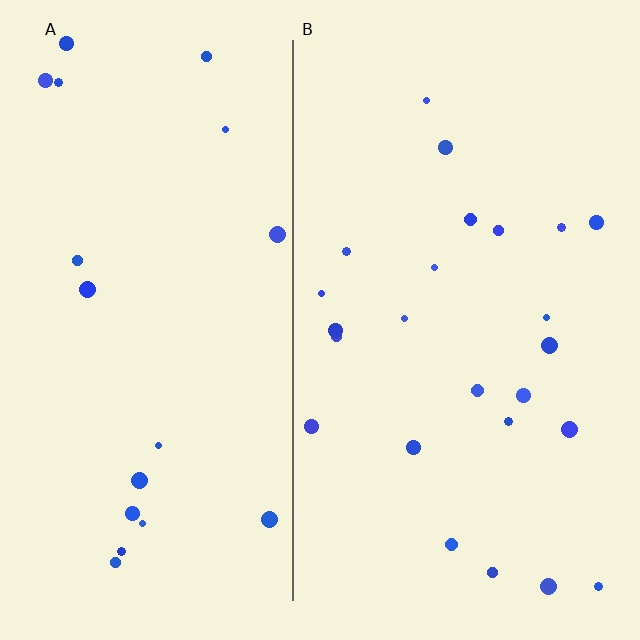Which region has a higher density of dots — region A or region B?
B (the right).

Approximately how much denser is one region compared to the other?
Approximately 1.3× — region B over region A.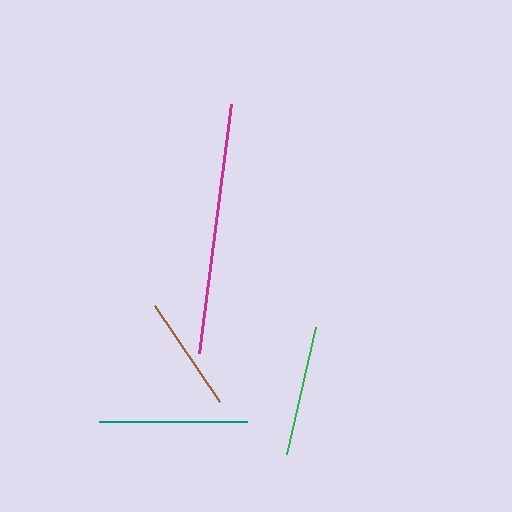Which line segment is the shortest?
The brown line is the shortest at approximately 116 pixels.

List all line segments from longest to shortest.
From longest to shortest: magenta, teal, green, brown.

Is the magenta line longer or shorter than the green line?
The magenta line is longer than the green line.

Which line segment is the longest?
The magenta line is the longest at approximately 251 pixels.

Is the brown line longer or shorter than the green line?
The green line is longer than the brown line.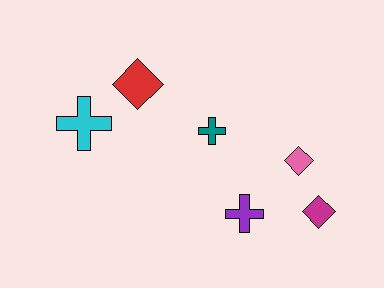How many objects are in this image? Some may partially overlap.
There are 6 objects.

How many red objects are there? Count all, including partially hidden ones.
There is 1 red object.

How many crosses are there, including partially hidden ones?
There are 3 crosses.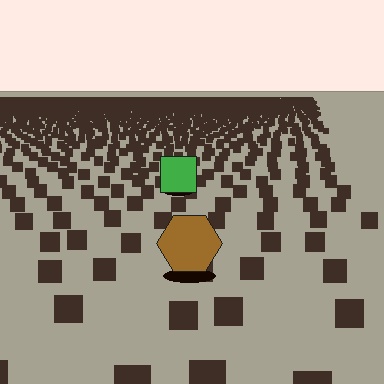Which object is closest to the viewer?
The brown hexagon is closest. The texture marks near it are larger and more spread out.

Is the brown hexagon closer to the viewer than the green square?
Yes. The brown hexagon is closer — you can tell from the texture gradient: the ground texture is coarser near it.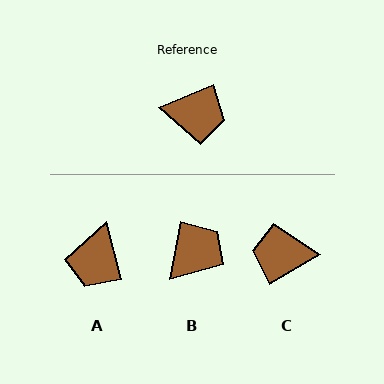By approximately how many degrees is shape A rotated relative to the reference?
Approximately 98 degrees clockwise.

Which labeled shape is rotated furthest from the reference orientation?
C, about 172 degrees away.